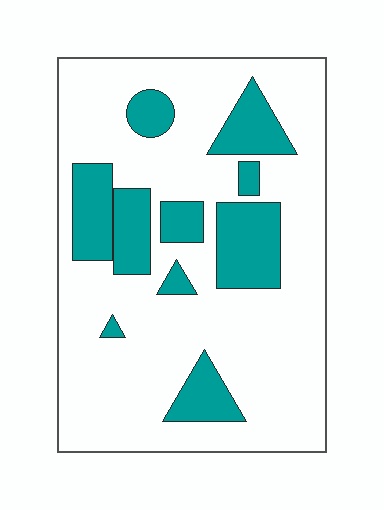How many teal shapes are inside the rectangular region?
10.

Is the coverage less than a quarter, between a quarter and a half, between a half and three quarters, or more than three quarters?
Less than a quarter.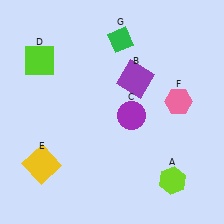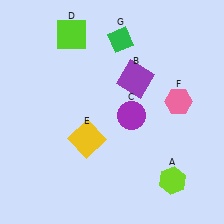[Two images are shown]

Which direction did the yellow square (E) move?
The yellow square (E) moved right.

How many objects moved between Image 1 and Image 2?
2 objects moved between the two images.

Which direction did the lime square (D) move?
The lime square (D) moved right.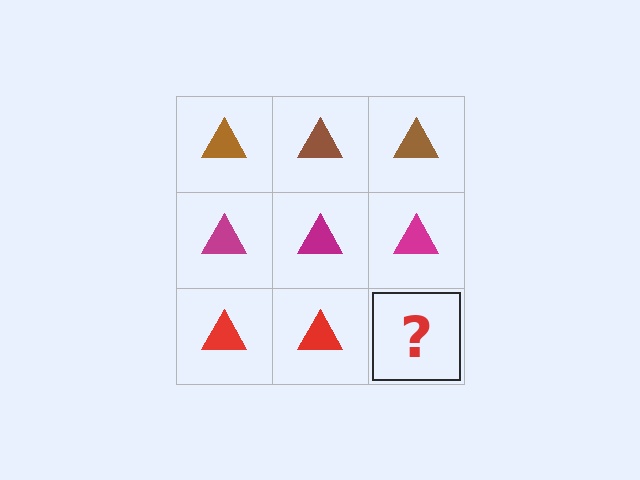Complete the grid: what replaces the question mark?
The question mark should be replaced with a red triangle.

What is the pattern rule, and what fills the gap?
The rule is that each row has a consistent color. The gap should be filled with a red triangle.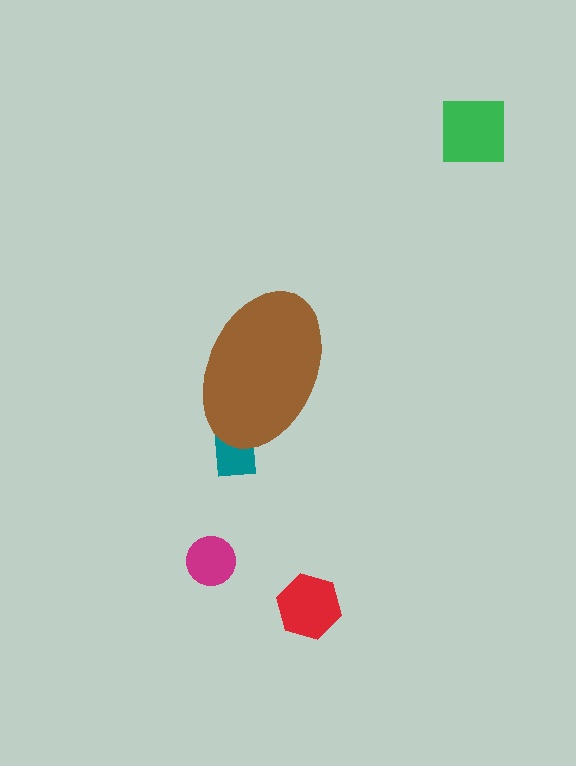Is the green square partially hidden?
No, the green square is fully visible.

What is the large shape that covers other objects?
A brown ellipse.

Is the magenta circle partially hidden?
No, the magenta circle is fully visible.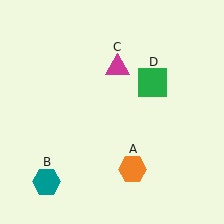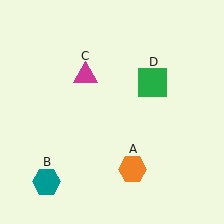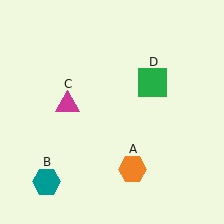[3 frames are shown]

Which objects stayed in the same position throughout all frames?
Orange hexagon (object A) and teal hexagon (object B) and green square (object D) remained stationary.